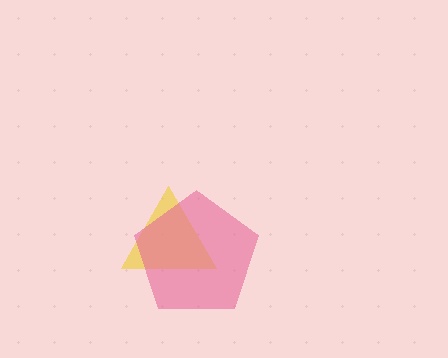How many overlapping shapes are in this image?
There are 2 overlapping shapes in the image.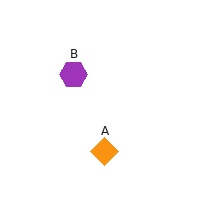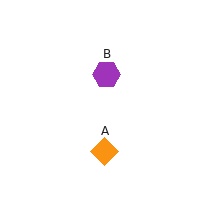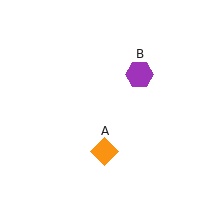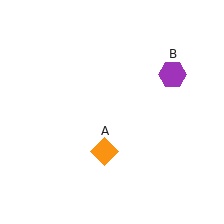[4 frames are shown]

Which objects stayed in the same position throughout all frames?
Orange diamond (object A) remained stationary.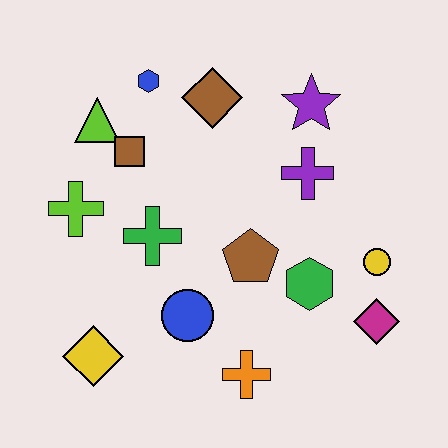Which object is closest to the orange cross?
The blue circle is closest to the orange cross.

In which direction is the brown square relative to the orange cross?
The brown square is above the orange cross.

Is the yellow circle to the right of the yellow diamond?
Yes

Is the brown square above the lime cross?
Yes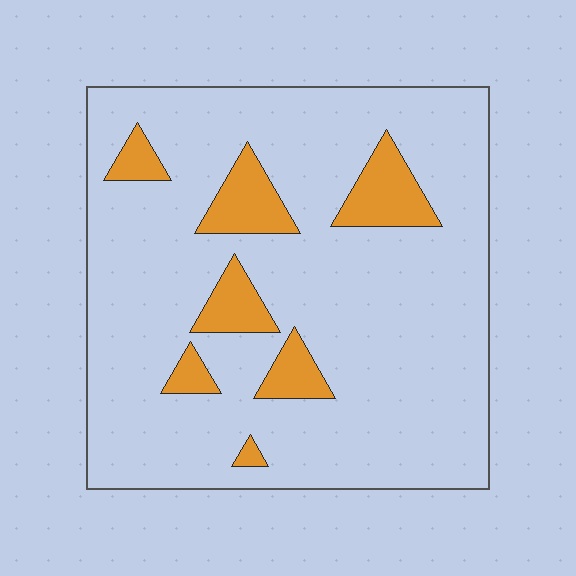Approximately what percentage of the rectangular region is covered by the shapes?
Approximately 15%.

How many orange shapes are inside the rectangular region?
7.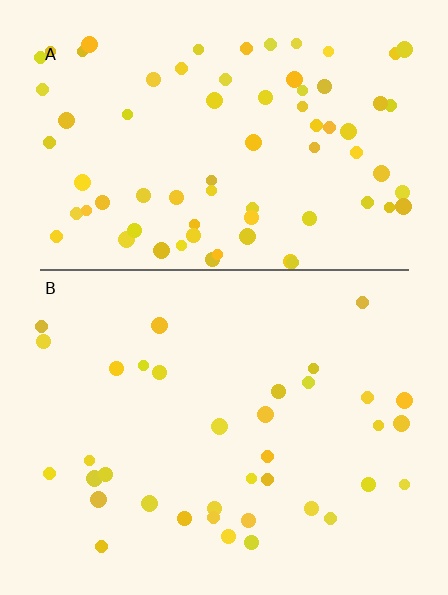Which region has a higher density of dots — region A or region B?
A (the top).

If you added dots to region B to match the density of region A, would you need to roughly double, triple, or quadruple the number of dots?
Approximately double.